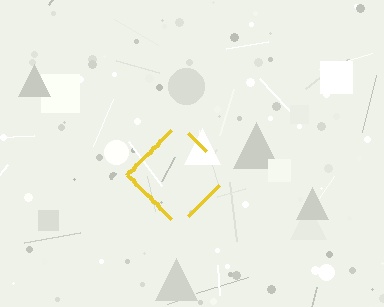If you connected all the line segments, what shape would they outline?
They would outline a diamond.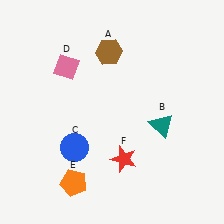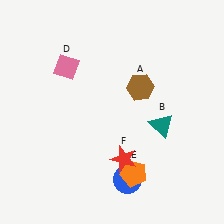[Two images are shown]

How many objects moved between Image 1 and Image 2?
3 objects moved between the two images.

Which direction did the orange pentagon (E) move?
The orange pentagon (E) moved right.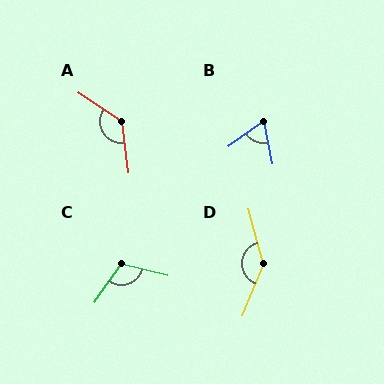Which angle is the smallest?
B, at approximately 66 degrees.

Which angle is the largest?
D, at approximately 142 degrees.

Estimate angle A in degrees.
Approximately 130 degrees.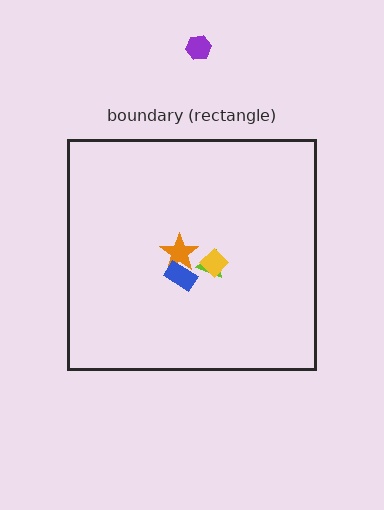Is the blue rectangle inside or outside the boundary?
Inside.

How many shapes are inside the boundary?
4 inside, 1 outside.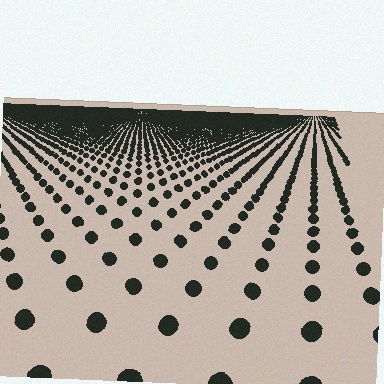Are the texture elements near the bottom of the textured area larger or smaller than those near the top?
Larger. Near the bottom, elements are closer to the viewer and appear at a bigger on-screen size.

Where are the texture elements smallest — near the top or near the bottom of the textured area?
Near the top.